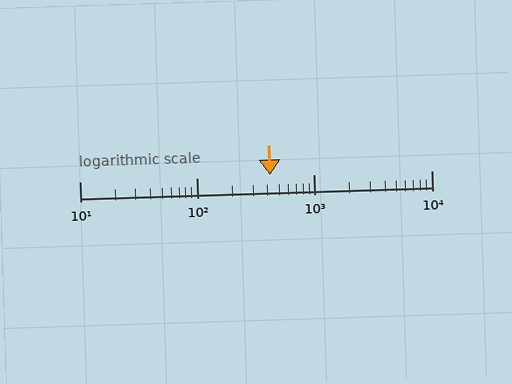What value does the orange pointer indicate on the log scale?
The pointer indicates approximately 420.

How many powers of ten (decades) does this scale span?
The scale spans 3 decades, from 10 to 10000.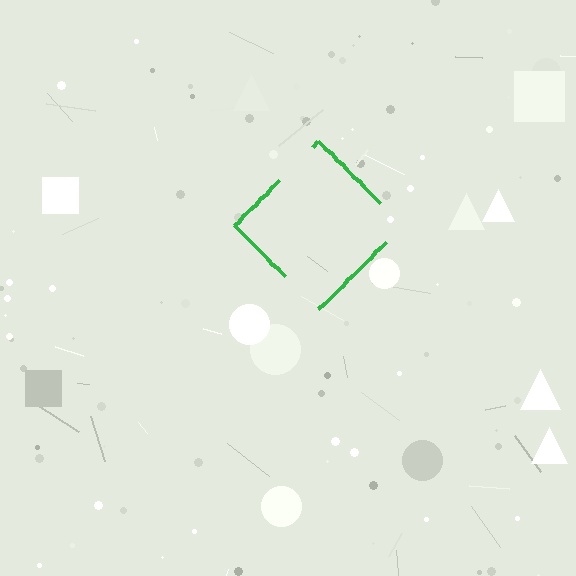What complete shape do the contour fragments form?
The contour fragments form a diamond.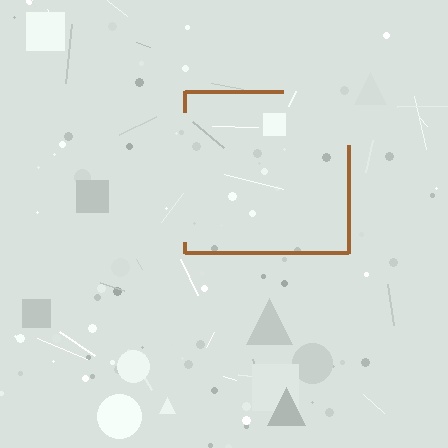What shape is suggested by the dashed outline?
The dashed outline suggests a square.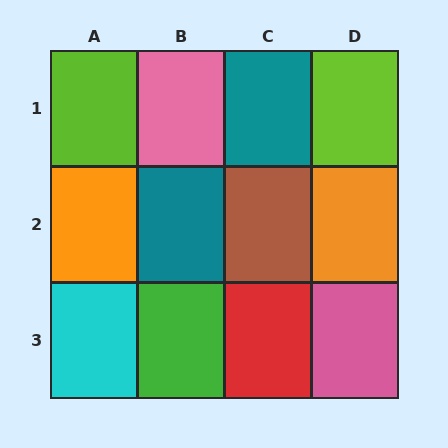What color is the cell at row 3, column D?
Pink.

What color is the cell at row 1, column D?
Lime.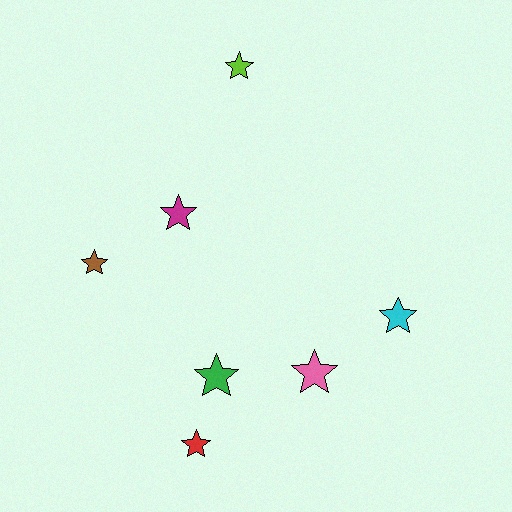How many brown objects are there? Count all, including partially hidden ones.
There is 1 brown object.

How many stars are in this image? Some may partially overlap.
There are 7 stars.